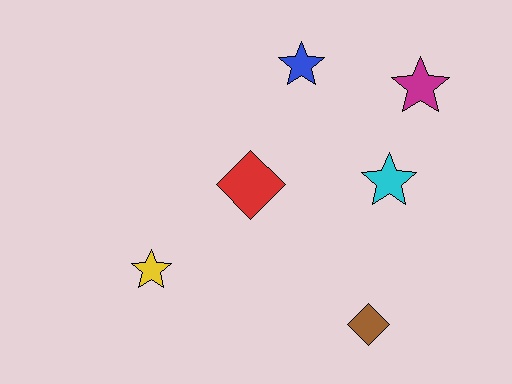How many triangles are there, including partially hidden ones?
There are no triangles.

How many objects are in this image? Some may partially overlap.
There are 6 objects.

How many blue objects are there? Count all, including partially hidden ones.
There is 1 blue object.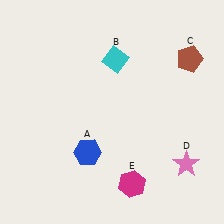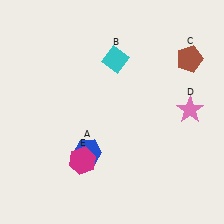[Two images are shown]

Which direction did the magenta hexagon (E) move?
The magenta hexagon (E) moved left.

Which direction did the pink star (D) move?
The pink star (D) moved up.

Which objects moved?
The objects that moved are: the pink star (D), the magenta hexagon (E).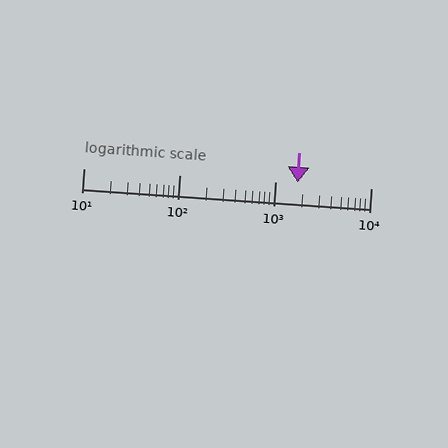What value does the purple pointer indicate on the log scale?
The pointer indicates approximately 1700.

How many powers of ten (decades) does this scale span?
The scale spans 3 decades, from 10 to 10000.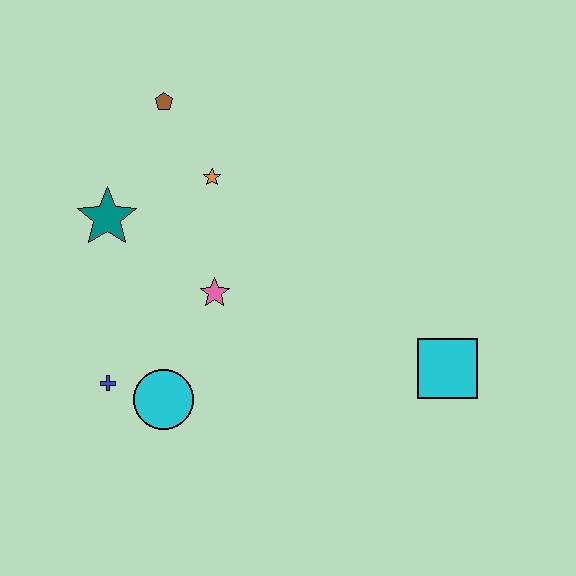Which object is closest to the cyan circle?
The blue cross is closest to the cyan circle.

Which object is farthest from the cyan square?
The brown pentagon is farthest from the cyan square.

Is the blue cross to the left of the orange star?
Yes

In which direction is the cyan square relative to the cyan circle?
The cyan square is to the right of the cyan circle.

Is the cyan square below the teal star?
Yes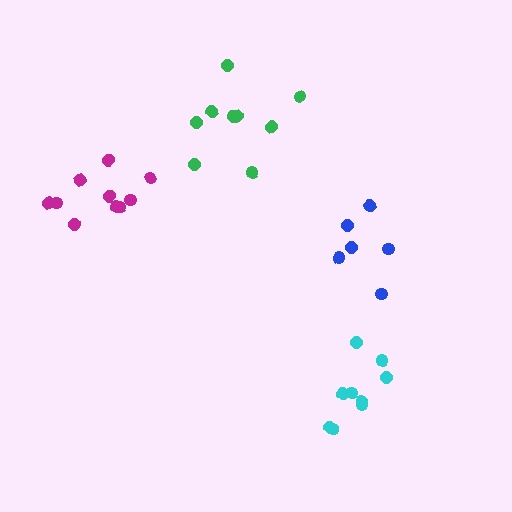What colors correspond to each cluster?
The clusters are colored: blue, magenta, green, cyan.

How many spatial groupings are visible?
There are 4 spatial groupings.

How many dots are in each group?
Group 1: 6 dots, Group 2: 10 dots, Group 3: 9 dots, Group 4: 9 dots (34 total).